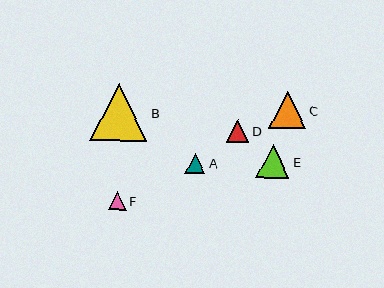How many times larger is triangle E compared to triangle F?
Triangle E is approximately 1.9 times the size of triangle F.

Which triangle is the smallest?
Triangle F is the smallest with a size of approximately 18 pixels.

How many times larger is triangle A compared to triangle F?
Triangle A is approximately 1.1 times the size of triangle F.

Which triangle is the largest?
Triangle B is the largest with a size of approximately 57 pixels.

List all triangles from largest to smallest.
From largest to smallest: B, C, E, D, A, F.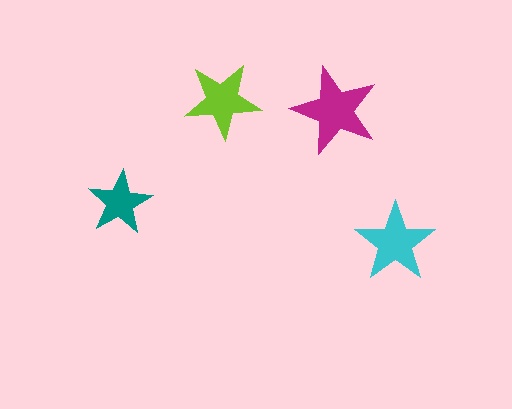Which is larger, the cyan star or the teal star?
The cyan one.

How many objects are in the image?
There are 4 objects in the image.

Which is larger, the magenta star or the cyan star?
The magenta one.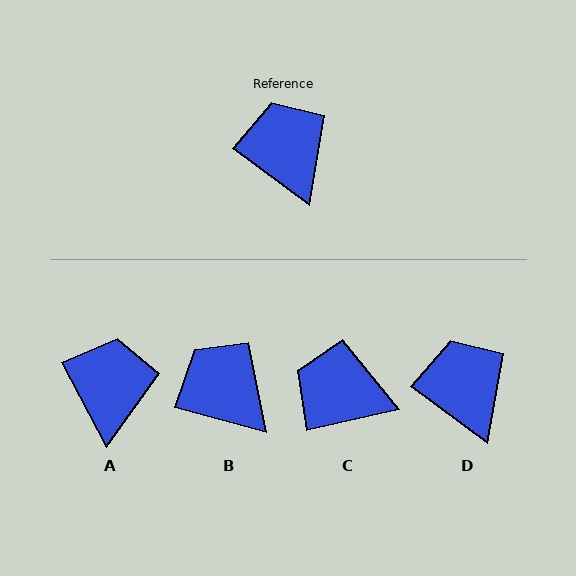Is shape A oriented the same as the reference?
No, it is off by about 26 degrees.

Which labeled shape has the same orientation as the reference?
D.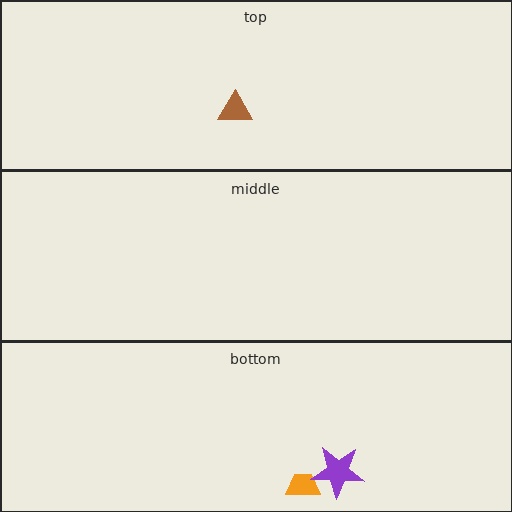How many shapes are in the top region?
1.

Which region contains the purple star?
The bottom region.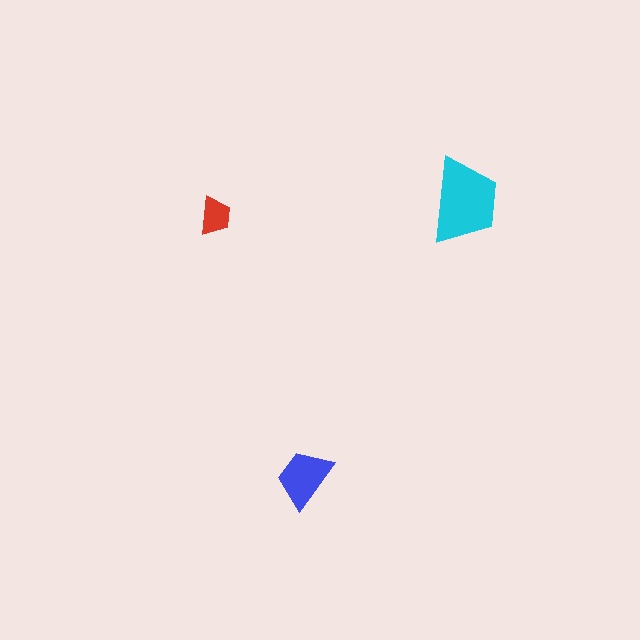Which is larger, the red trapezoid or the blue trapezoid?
The blue one.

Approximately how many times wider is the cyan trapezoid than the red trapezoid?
About 2 times wider.